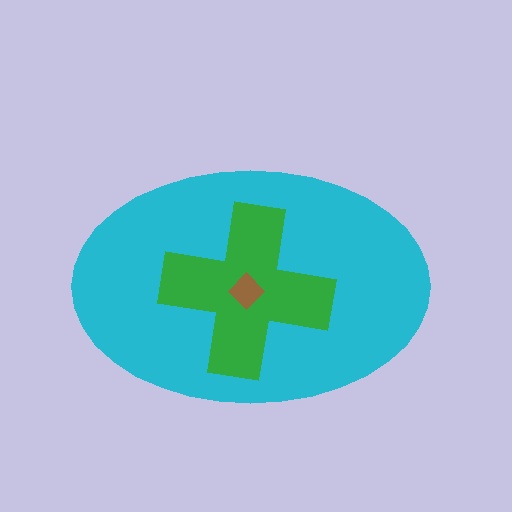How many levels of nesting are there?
3.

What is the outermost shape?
The cyan ellipse.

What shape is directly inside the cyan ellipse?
The green cross.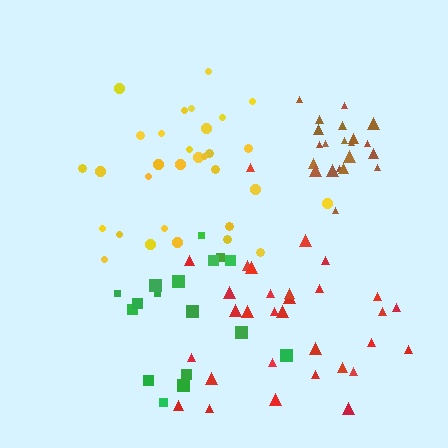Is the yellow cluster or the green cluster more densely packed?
Yellow.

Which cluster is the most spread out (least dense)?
Red.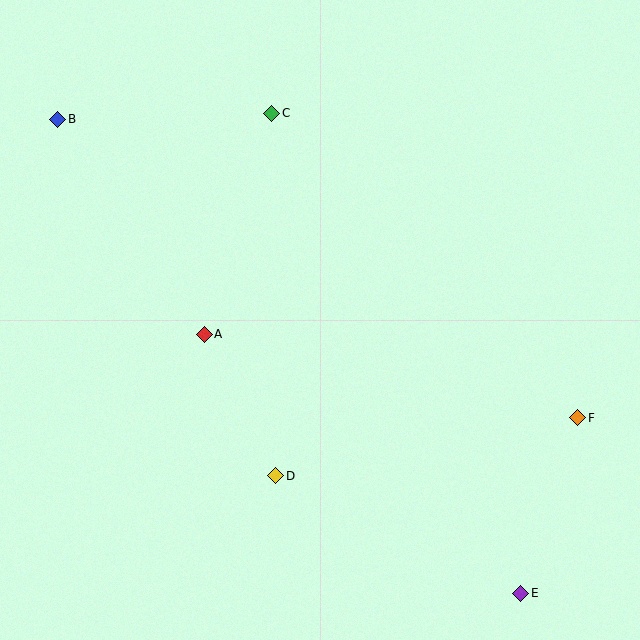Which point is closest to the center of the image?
Point A at (204, 334) is closest to the center.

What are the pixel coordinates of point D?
Point D is at (276, 476).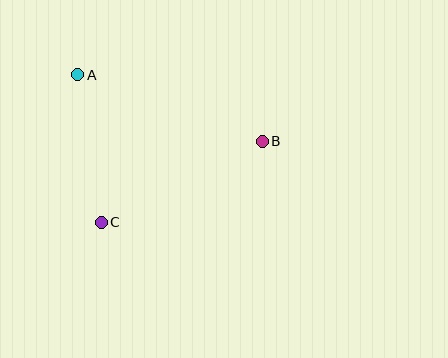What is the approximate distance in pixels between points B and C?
The distance between B and C is approximately 180 pixels.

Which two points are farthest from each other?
Points A and B are farthest from each other.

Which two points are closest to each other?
Points A and C are closest to each other.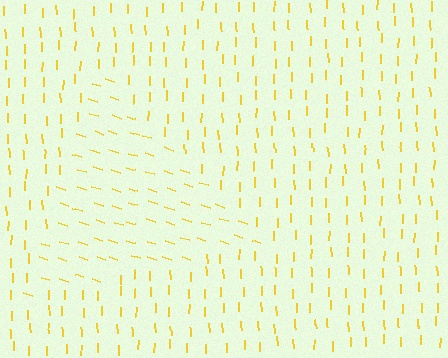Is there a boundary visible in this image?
Yes, there is a texture boundary formed by a change in line orientation.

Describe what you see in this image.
The image is filled with small yellow line segments. A triangle region in the image has lines oriented differently from the surrounding lines, creating a visible texture boundary.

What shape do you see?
I see a triangle.